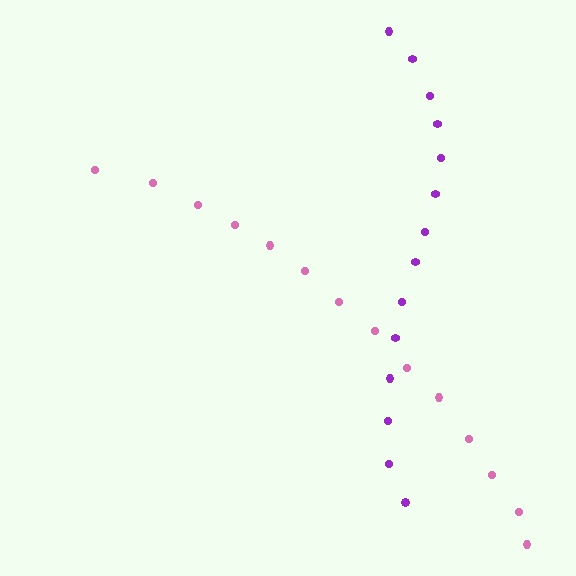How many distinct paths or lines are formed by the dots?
There are 2 distinct paths.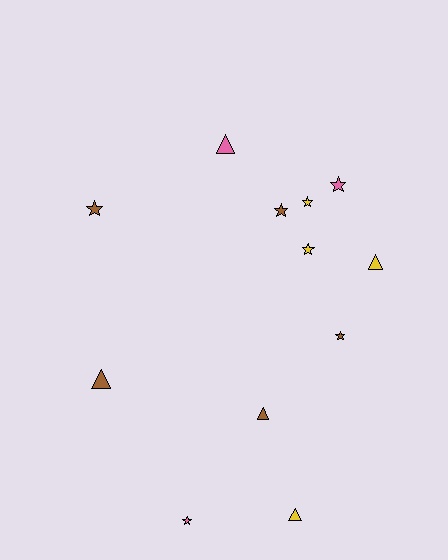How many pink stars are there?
There are 2 pink stars.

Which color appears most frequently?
Brown, with 5 objects.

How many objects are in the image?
There are 12 objects.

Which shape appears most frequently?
Star, with 7 objects.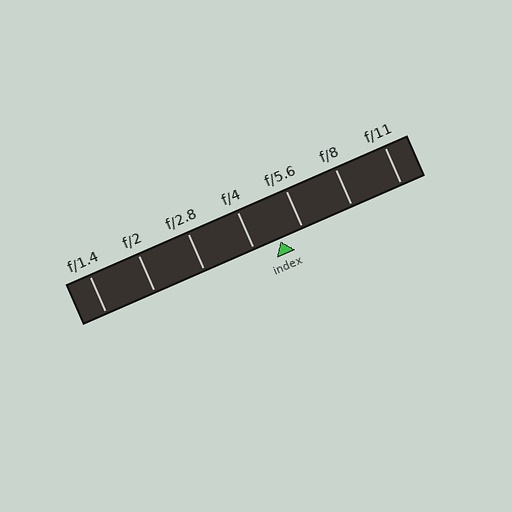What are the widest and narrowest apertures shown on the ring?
The widest aperture shown is f/1.4 and the narrowest is f/11.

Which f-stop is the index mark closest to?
The index mark is closest to f/5.6.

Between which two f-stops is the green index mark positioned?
The index mark is between f/4 and f/5.6.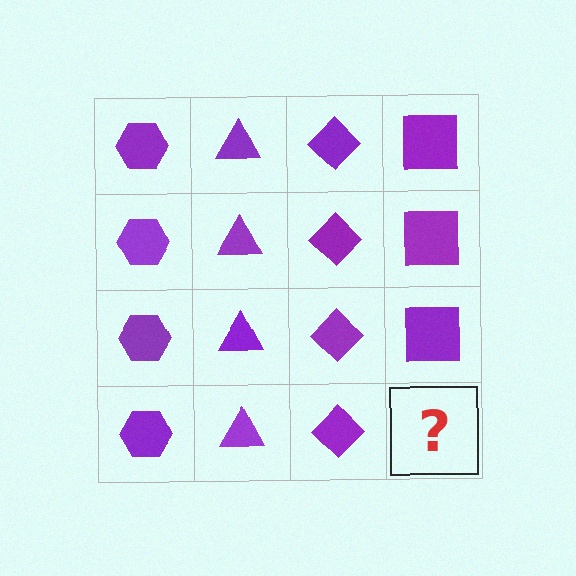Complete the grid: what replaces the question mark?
The question mark should be replaced with a purple square.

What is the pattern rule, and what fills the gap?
The rule is that each column has a consistent shape. The gap should be filled with a purple square.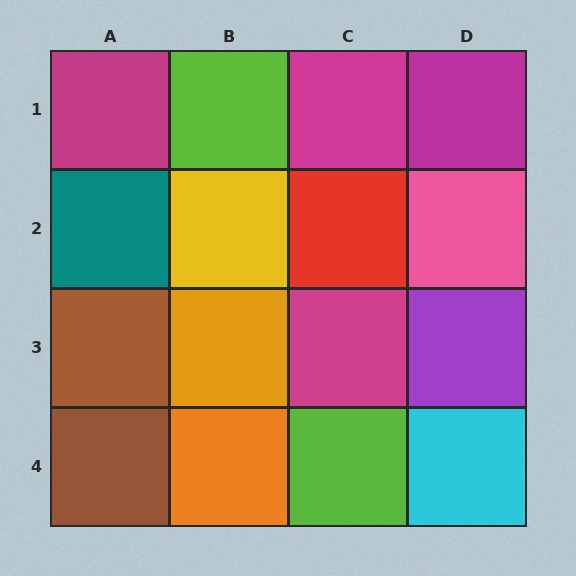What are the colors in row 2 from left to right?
Teal, yellow, red, pink.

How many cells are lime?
2 cells are lime.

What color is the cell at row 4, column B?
Orange.